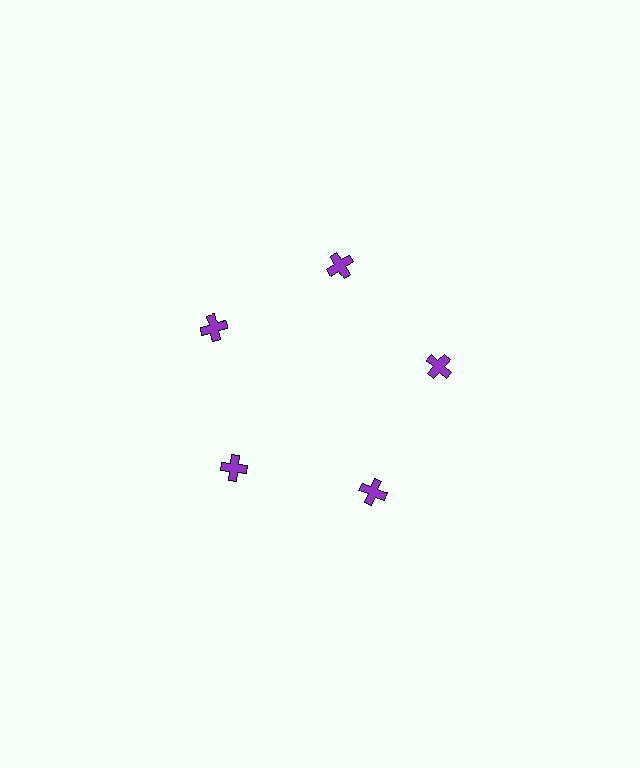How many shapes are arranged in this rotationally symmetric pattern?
There are 5 shapes, arranged in 5 groups of 1.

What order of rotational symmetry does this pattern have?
This pattern has 5-fold rotational symmetry.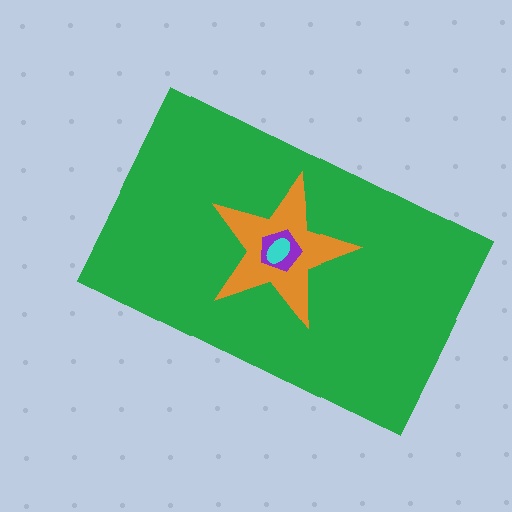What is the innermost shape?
The cyan ellipse.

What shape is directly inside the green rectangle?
The orange star.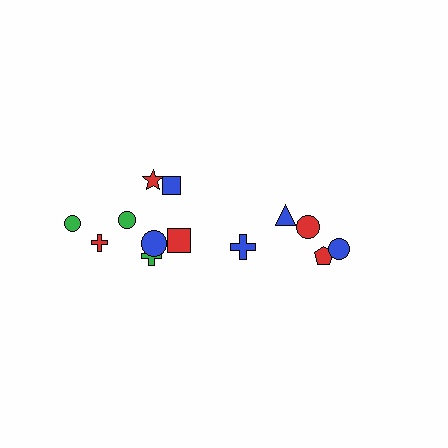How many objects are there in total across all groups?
There are 13 objects.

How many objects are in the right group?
There are 5 objects.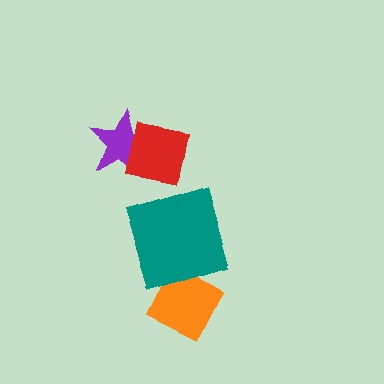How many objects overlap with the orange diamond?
1 object overlaps with the orange diamond.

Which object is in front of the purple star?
The red square is in front of the purple star.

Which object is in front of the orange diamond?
The teal square is in front of the orange diamond.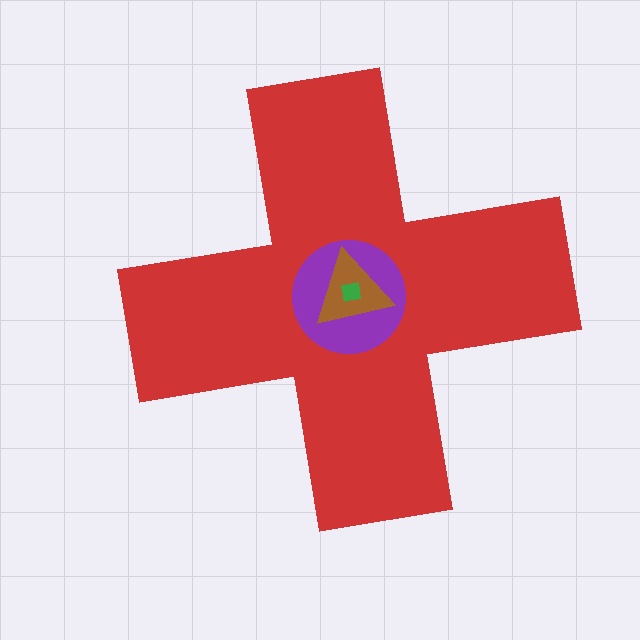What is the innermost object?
The green square.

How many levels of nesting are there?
4.